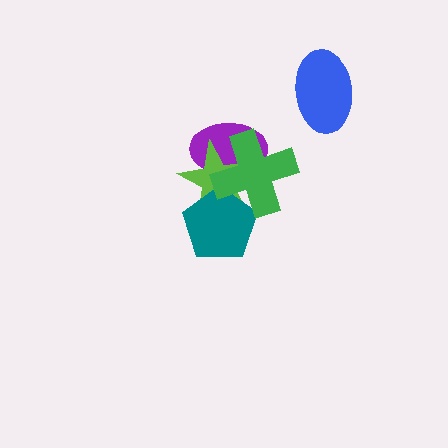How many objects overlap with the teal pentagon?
2 objects overlap with the teal pentagon.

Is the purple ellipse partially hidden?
Yes, it is partially covered by another shape.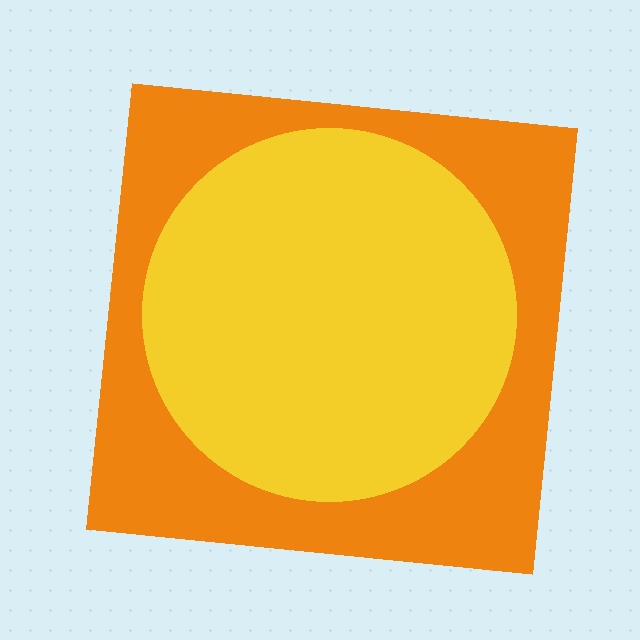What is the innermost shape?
The yellow circle.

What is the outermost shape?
The orange square.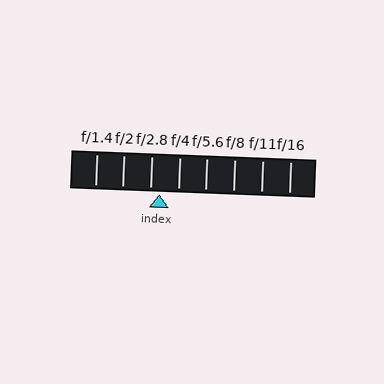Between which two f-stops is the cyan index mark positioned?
The index mark is between f/2.8 and f/4.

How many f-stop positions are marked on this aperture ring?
There are 8 f-stop positions marked.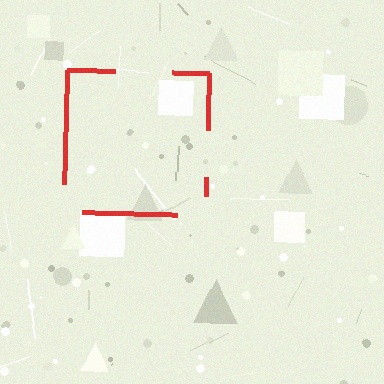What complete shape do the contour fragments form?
The contour fragments form a square.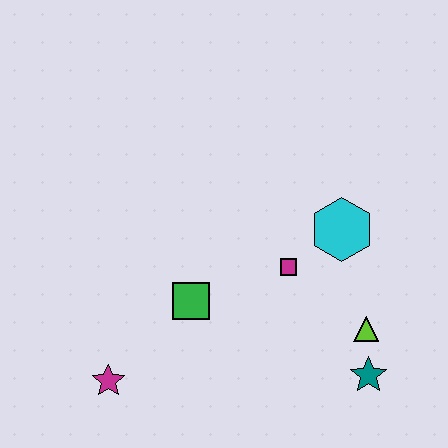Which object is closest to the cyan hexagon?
The magenta square is closest to the cyan hexagon.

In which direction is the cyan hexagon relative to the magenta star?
The cyan hexagon is to the right of the magenta star.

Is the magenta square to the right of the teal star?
No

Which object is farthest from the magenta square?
The magenta star is farthest from the magenta square.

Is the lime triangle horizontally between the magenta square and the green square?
No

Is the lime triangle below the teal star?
No